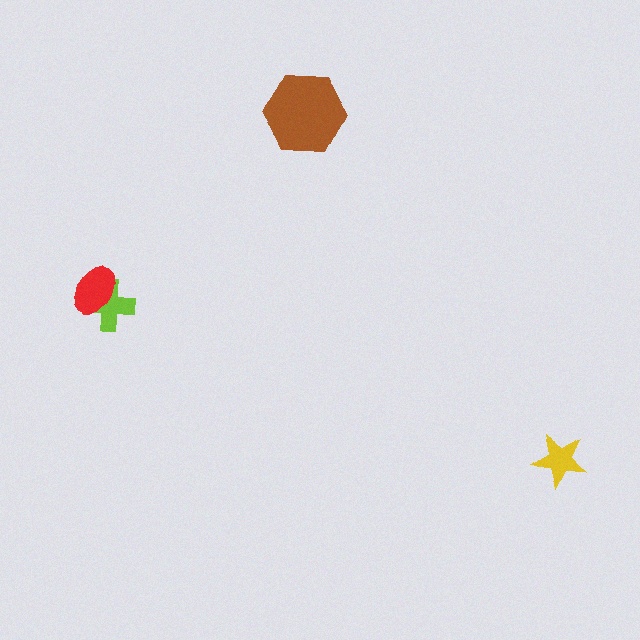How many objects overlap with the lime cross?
1 object overlaps with the lime cross.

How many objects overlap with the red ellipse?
1 object overlaps with the red ellipse.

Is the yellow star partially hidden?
No, no other shape covers it.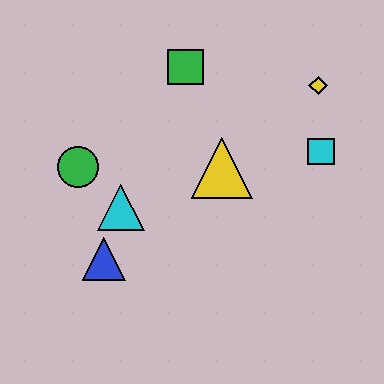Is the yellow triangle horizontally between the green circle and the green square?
No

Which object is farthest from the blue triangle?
The yellow diamond is farthest from the blue triangle.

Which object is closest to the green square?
The yellow triangle is closest to the green square.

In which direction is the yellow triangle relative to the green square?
The yellow triangle is below the green square.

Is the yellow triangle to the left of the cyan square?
Yes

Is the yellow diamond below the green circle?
No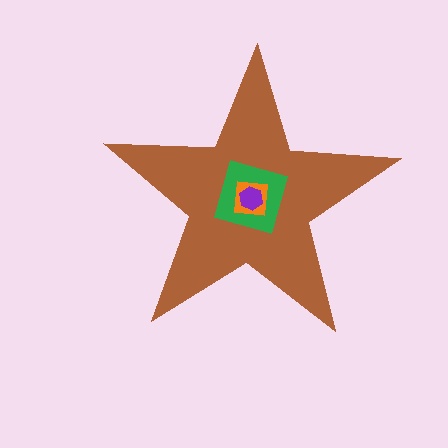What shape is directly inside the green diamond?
The orange square.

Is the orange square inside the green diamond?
Yes.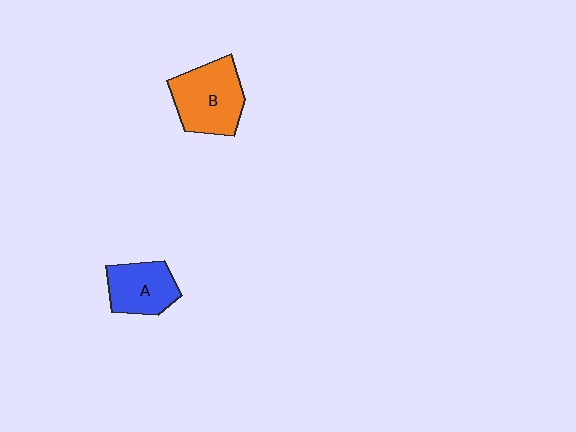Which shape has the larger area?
Shape B (orange).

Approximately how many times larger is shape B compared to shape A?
Approximately 1.3 times.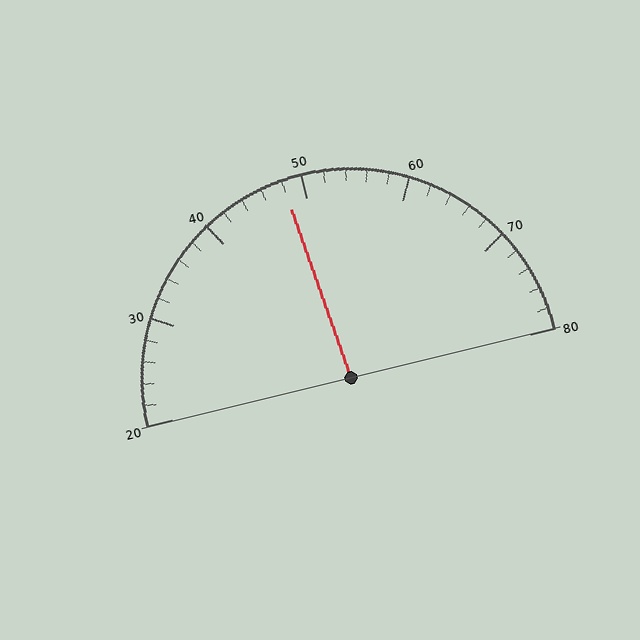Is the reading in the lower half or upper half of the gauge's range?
The reading is in the lower half of the range (20 to 80).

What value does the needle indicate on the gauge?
The needle indicates approximately 48.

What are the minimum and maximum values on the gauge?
The gauge ranges from 20 to 80.